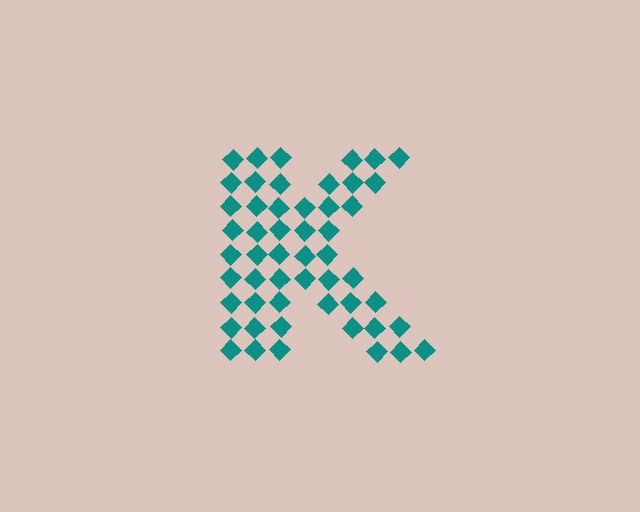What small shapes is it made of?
It is made of small diamonds.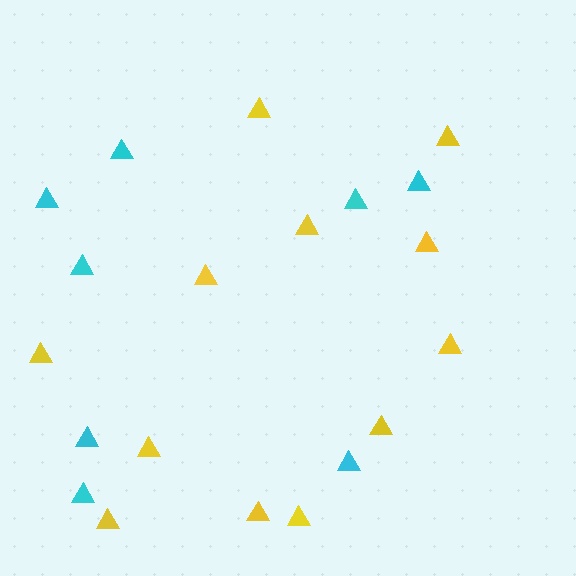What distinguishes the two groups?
There are 2 groups: one group of cyan triangles (8) and one group of yellow triangles (12).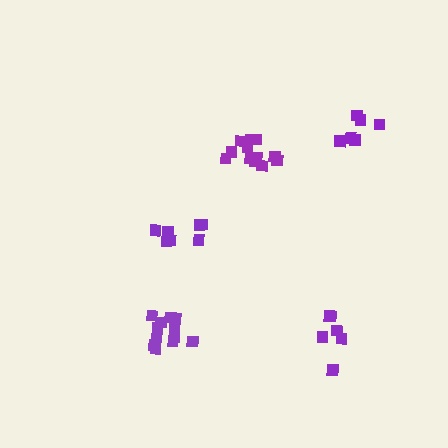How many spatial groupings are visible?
There are 5 spatial groupings.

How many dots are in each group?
Group 1: 7 dots, Group 2: 6 dots, Group 3: 12 dots, Group 4: 6 dots, Group 5: 12 dots (43 total).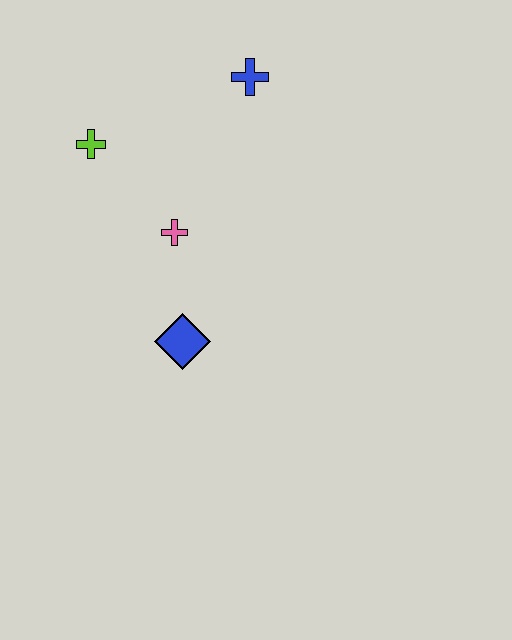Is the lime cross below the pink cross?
No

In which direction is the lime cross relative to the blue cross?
The lime cross is to the left of the blue cross.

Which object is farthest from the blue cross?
The blue diamond is farthest from the blue cross.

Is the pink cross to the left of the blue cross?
Yes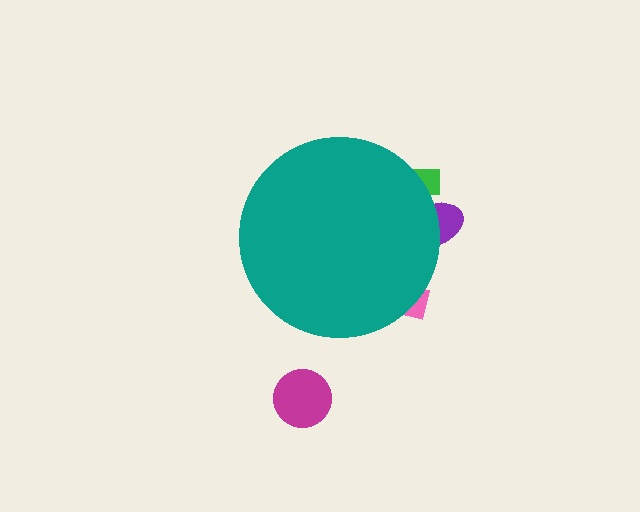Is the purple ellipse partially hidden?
Yes, the purple ellipse is partially hidden behind the teal circle.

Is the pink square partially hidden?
Yes, the pink square is partially hidden behind the teal circle.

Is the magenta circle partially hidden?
No, the magenta circle is fully visible.